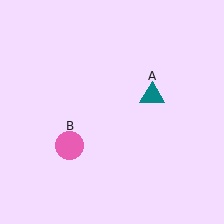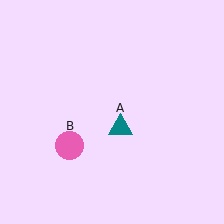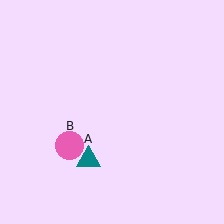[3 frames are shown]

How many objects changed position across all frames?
1 object changed position: teal triangle (object A).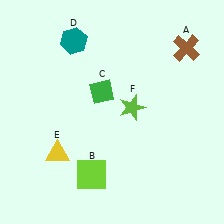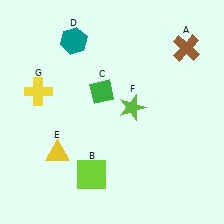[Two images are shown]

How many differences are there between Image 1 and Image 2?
There is 1 difference between the two images.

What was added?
A yellow cross (G) was added in Image 2.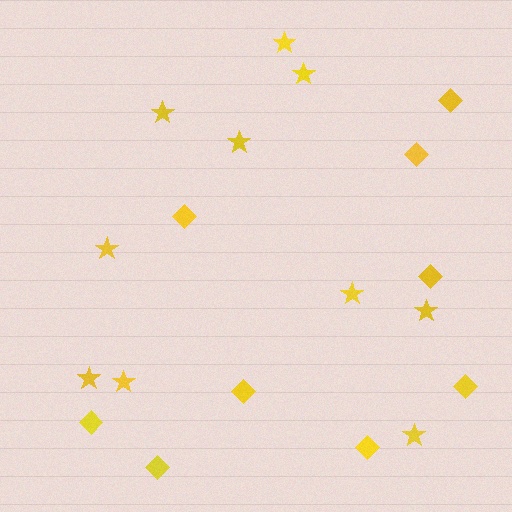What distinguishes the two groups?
There are 2 groups: one group of stars (10) and one group of diamonds (9).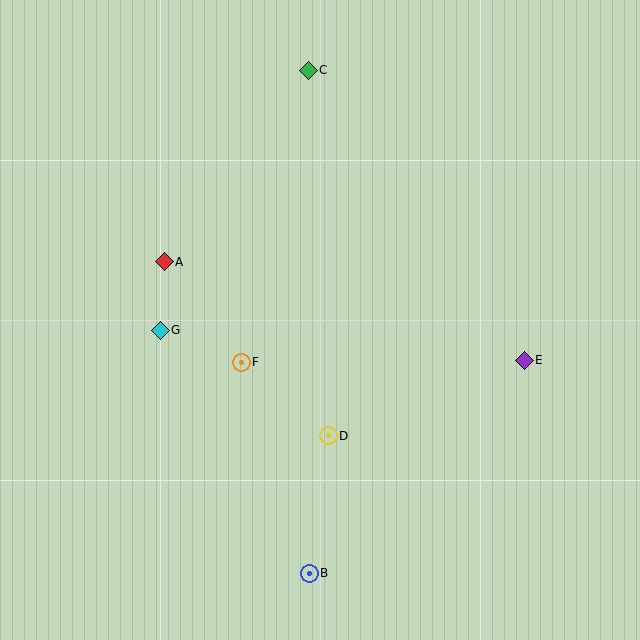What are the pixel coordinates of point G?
Point G is at (160, 330).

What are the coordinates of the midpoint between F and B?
The midpoint between F and B is at (275, 468).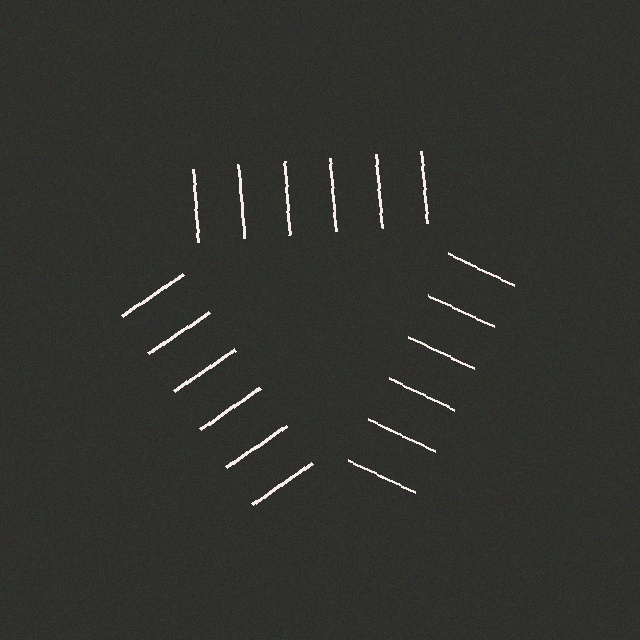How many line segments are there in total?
18 — 6 along each of the 3 edges.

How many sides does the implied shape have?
3 sides — the line-ends trace a triangle.